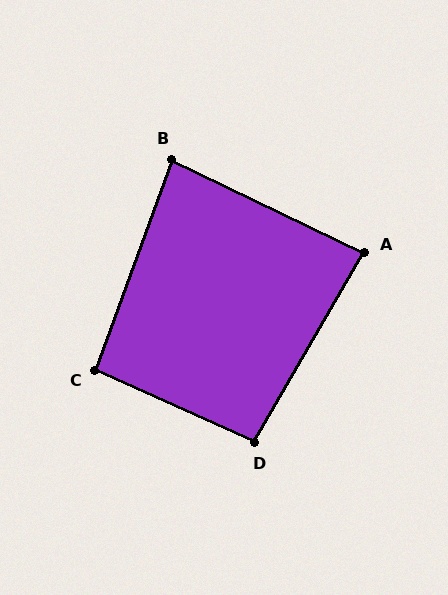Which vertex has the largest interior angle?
D, at approximately 96 degrees.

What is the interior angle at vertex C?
Approximately 94 degrees (approximately right).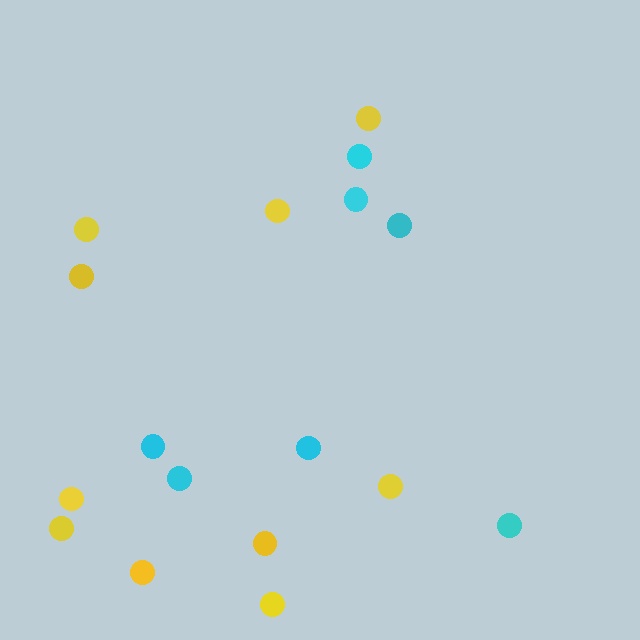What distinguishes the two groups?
There are 2 groups: one group of yellow circles (10) and one group of cyan circles (7).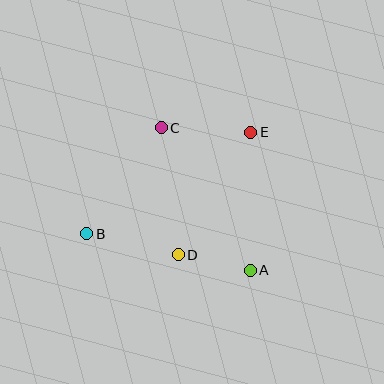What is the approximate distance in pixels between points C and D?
The distance between C and D is approximately 128 pixels.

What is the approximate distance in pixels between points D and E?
The distance between D and E is approximately 142 pixels.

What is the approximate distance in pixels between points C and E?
The distance between C and E is approximately 90 pixels.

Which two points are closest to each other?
Points A and D are closest to each other.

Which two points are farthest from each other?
Points B and E are farthest from each other.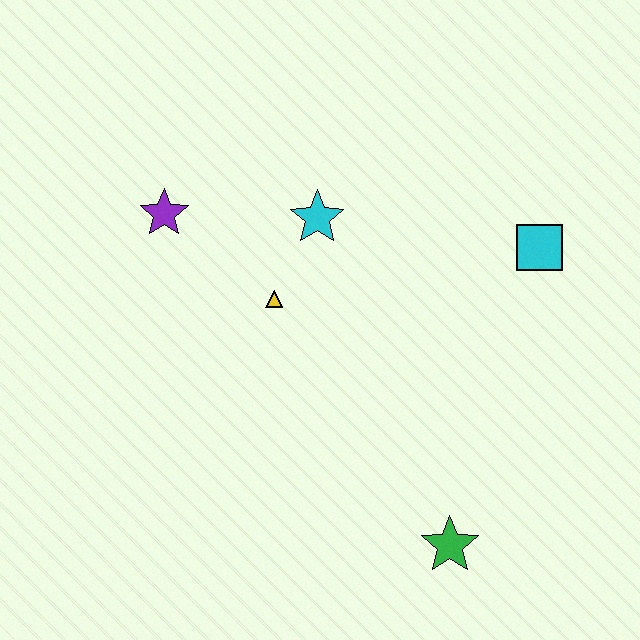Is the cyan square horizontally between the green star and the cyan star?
No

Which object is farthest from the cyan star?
The green star is farthest from the cyan star.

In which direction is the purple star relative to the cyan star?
The purple star is to the left of the cyan star.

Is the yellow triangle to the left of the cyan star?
Yes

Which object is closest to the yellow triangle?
The cyan star is closest to the yellow triangle.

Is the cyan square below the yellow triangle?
No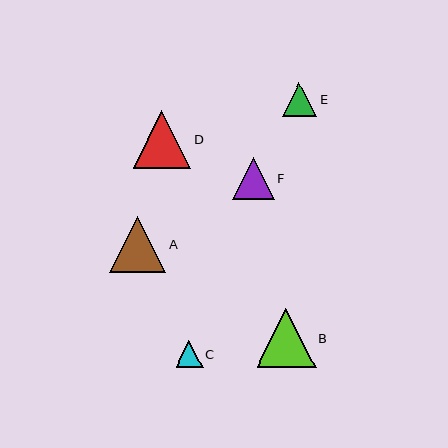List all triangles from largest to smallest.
From largest to smallest: B, D, A, F, E, C.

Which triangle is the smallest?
Triangle C is the smallest with a size of approximately 27 pixels.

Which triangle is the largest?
Triangle B is the largest with a size of approximately 59 pixels.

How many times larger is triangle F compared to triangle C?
Triangle F is approximately 1.5 times the size of triangle C.